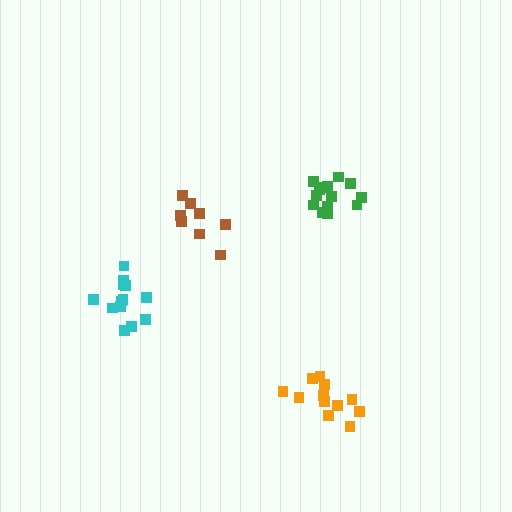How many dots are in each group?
Group 1: 14 dots, Group 2: 8 dots, Group 3: 13 dots, Group 4: 13 dots (48 total).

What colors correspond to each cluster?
The clusters are colored: green, brown, cyan, orange.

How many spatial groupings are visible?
There are 4 spatial groupings.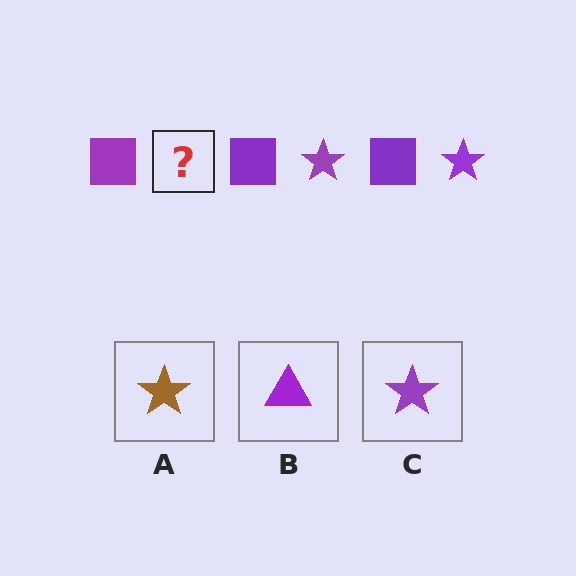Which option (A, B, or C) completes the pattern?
C.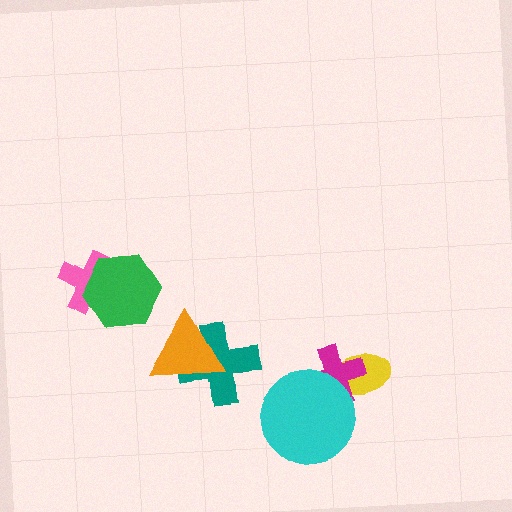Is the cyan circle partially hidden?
No, no other shape covers it.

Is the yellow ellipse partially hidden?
Yes, it is partially covered by another shape.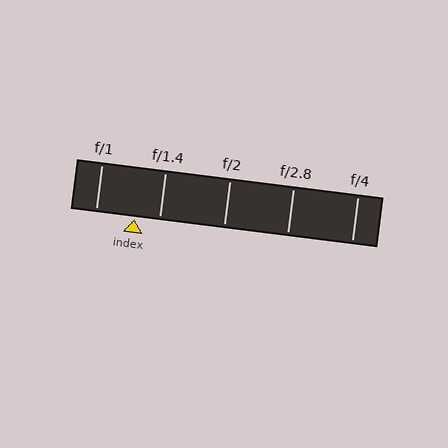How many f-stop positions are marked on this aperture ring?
There are 5 f-stop positions marked.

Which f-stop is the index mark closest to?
The index mark is closest to f/1.4.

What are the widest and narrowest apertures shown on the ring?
The widest aperture shown is f/1 and the narrowest is f/4.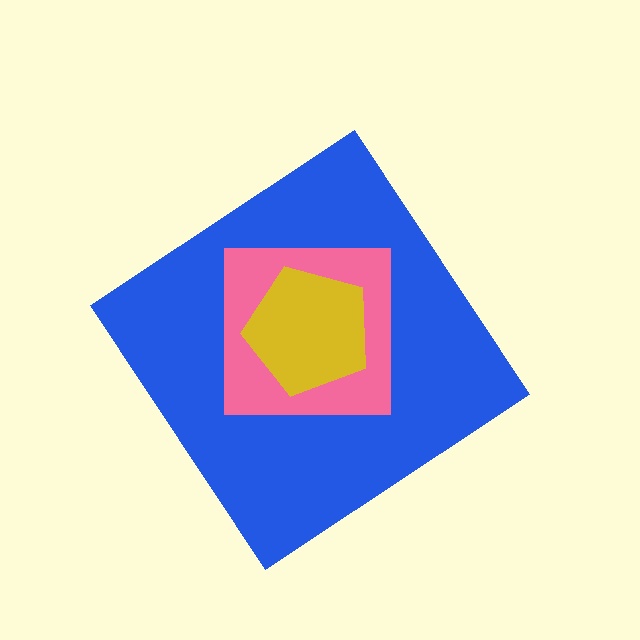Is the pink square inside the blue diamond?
Yes.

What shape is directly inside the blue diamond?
The pink square.